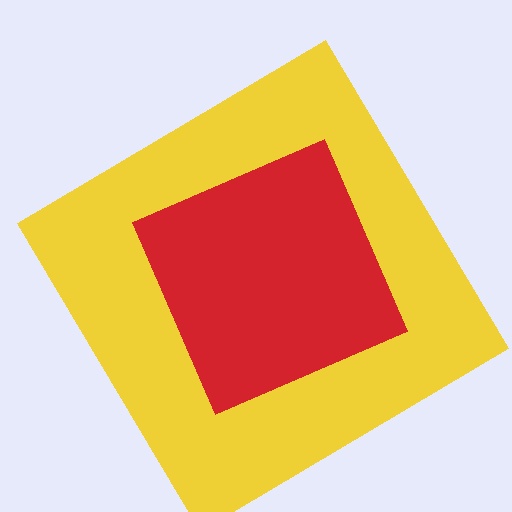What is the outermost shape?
The yellow diamond.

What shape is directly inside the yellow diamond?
The red diamond.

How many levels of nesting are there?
2.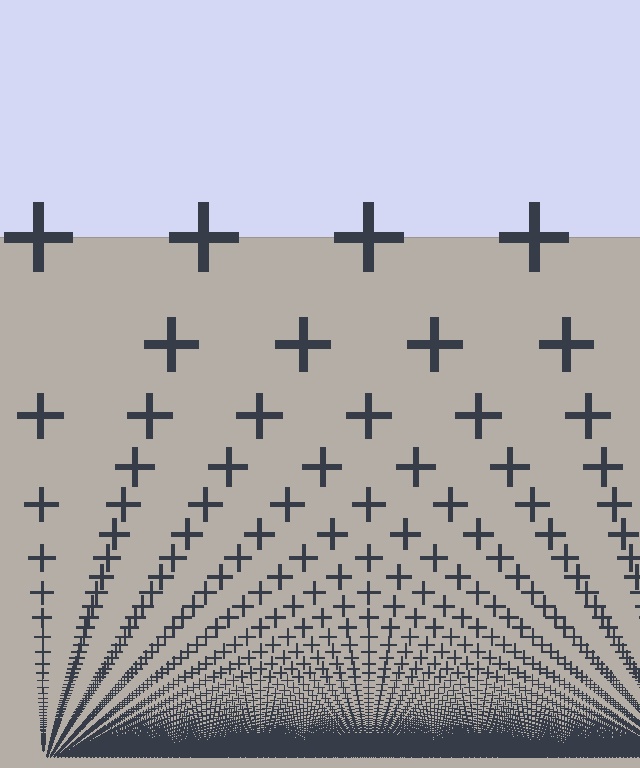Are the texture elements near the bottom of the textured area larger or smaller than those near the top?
Smaller. The gradient is inverted — elements near the bottom are smaller and denser.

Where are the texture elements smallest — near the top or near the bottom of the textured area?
Near the bottom.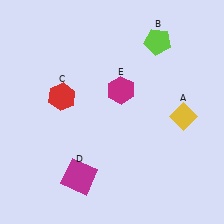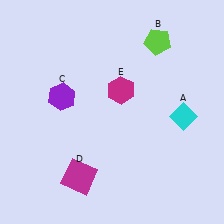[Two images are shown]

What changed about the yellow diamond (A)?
In Image 1, A is yellow. In Image 2, it changed to cyan.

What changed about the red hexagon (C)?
In Image 1, C is red. In Image 2, it changed to purple.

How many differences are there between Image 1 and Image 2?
There are 2 differences between the two images.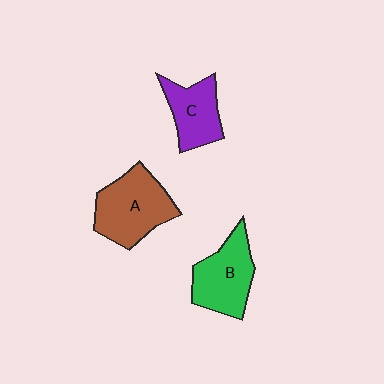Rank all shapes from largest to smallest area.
From largest to smallest: A (brown), B (green), C (purple).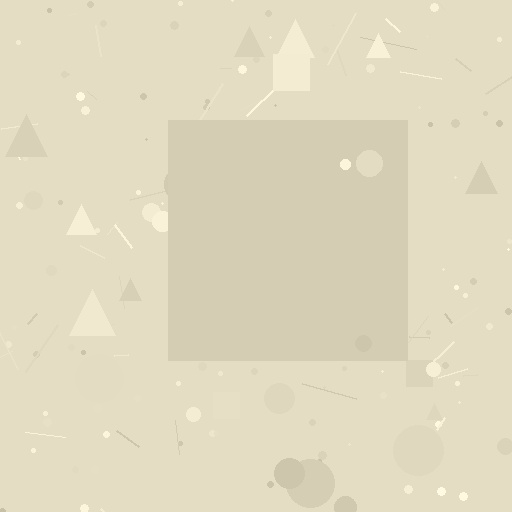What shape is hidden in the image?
A square is hidden in the image.